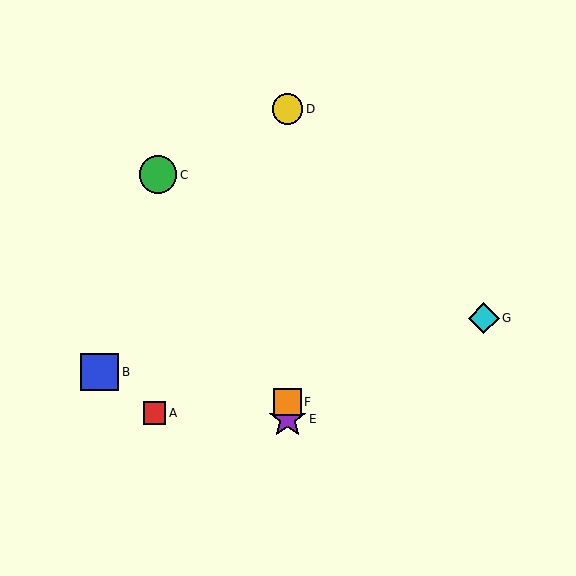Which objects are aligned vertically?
Objects D, E, F are aligned vertically.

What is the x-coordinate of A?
Object A is at x≈154.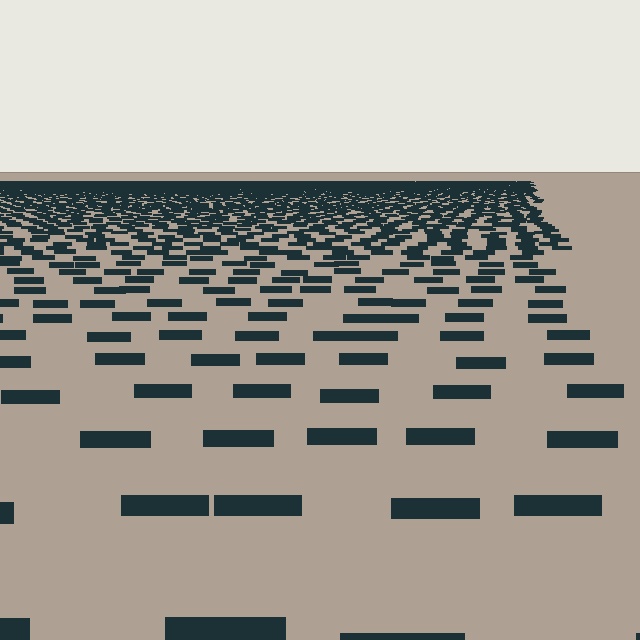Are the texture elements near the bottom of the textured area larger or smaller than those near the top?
Larger. Near the bottom, elements are closer to the viewer and appear at a bigger on-screen size.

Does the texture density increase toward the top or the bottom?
Density increases toward the top.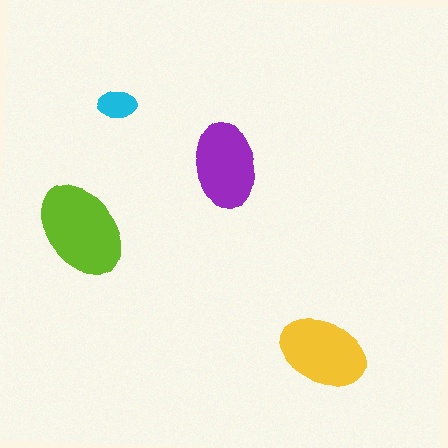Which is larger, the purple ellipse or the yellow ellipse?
The yellow one.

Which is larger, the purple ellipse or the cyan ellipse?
The purple one.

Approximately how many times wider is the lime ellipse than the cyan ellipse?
About 2.5 times wider.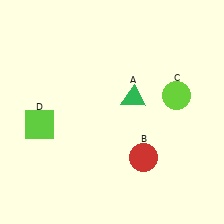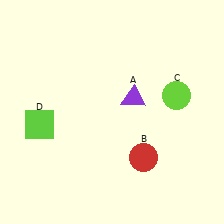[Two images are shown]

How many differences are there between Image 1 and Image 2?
There is 1 difference between the two images.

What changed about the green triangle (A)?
In Image 1, A is green. In Image 2, it changed to purple.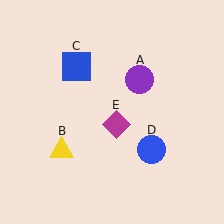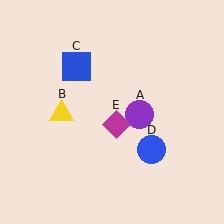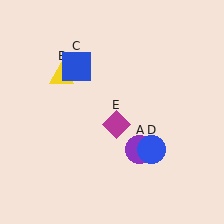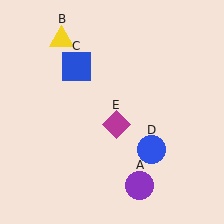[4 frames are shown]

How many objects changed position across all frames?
2 objects changed position: purple circle (object A), yellow triangle (object B).